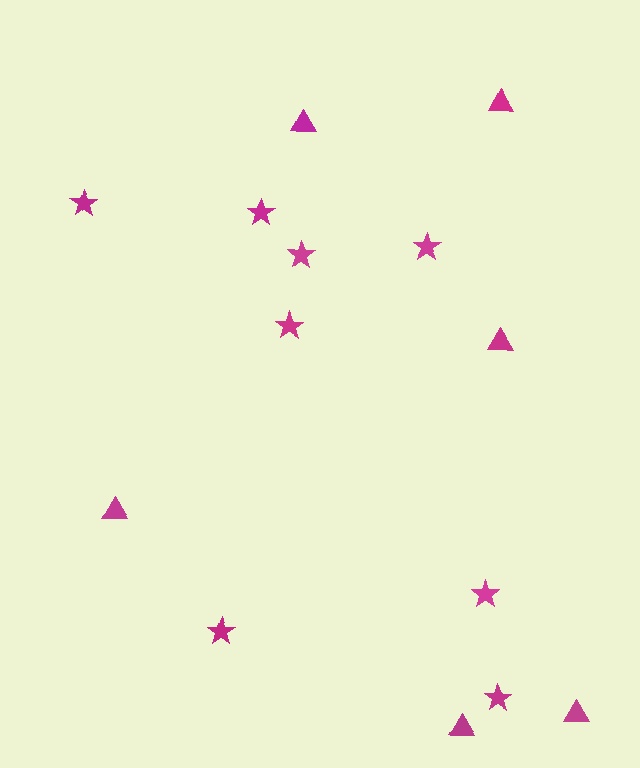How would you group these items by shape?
There are 2 groups: one group of stars (8) and one group of triangles (6).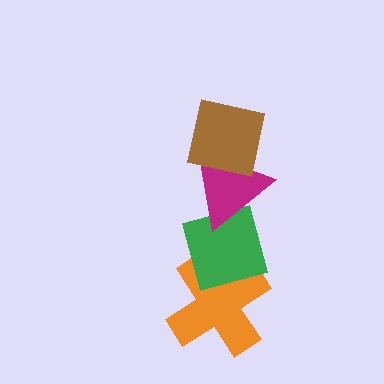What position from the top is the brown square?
The brown square is 1st from the top.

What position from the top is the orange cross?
The orange cross is 4th from the top.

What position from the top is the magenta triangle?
The magenta triangle is 2nd from the top.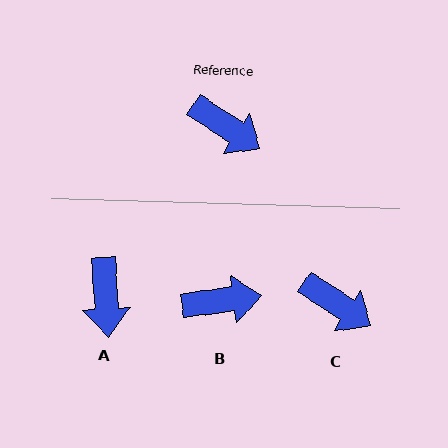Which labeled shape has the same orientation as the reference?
C.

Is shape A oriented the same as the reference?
No, it is off by about 53 degrees.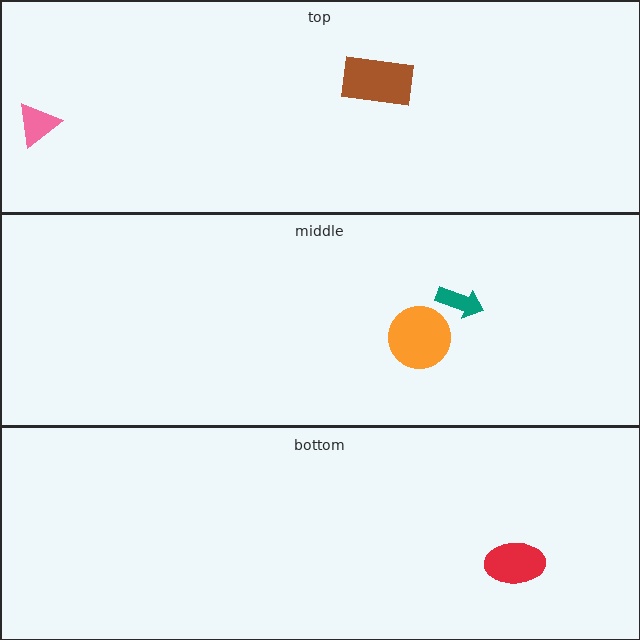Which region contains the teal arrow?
The middle region.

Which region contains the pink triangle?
The top region.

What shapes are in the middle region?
The orange circle, the teal arrow.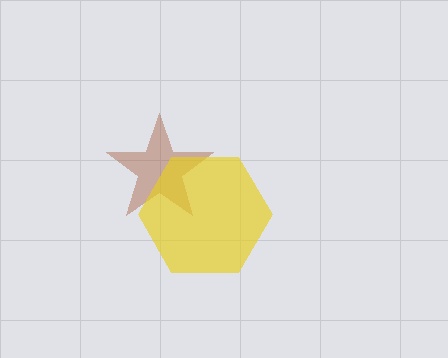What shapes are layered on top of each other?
The layered shapes are: a brown star, a yellow hexagon.